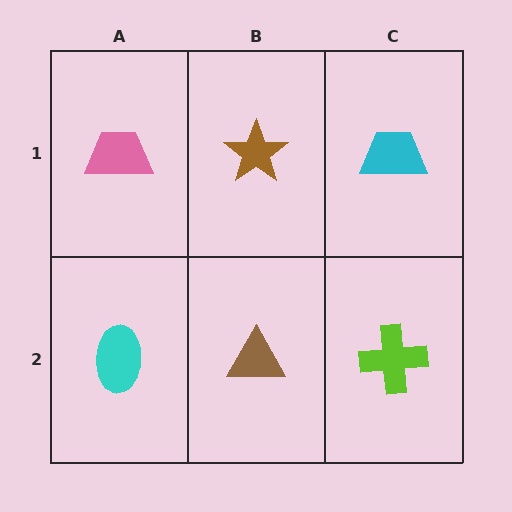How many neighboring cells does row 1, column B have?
3.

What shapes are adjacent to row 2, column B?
A brown star (row 1, column B), a cyan ellipse (row 2, column A), a lime cross (row 2, column C).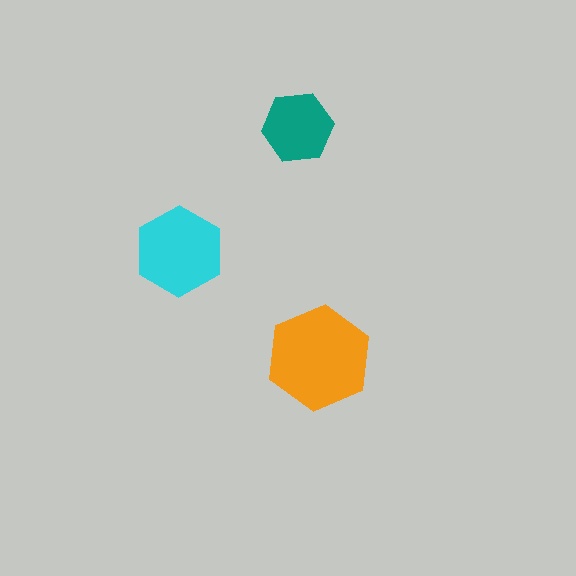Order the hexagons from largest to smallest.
the orange one, the cyan one, the teal one.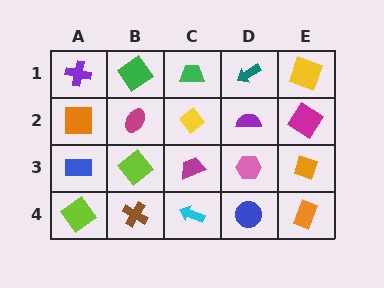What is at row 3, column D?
A pink hexagon.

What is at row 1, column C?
A green trapezoid.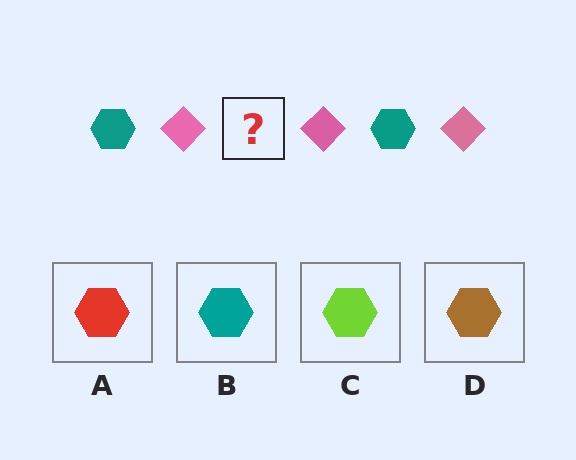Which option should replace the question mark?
Option B.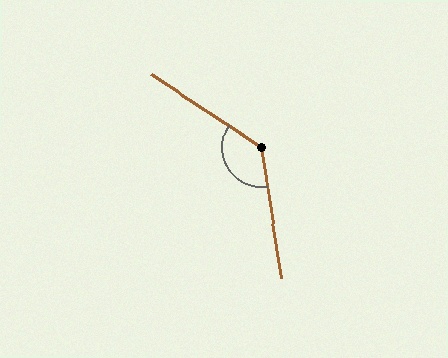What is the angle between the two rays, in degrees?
Approximately 132 degrees.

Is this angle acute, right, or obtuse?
It is obtuse.